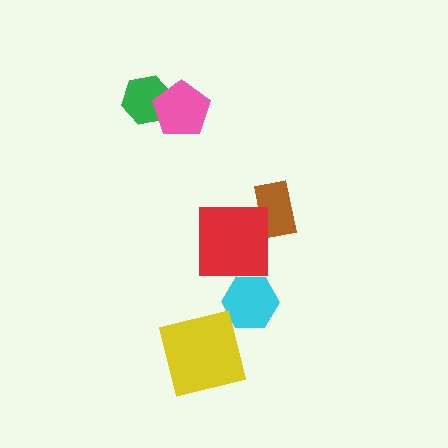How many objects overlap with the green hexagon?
1 object overlaps with the green hexagon.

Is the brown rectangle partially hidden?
Yes, it is partially covered by another shape.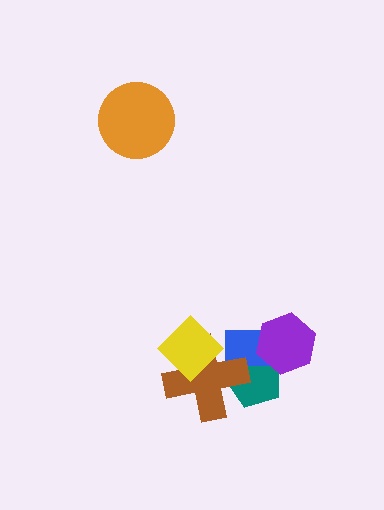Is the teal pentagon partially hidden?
Yes, it is partially covered by another shape.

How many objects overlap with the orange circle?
0 objects overlap with the orange circle.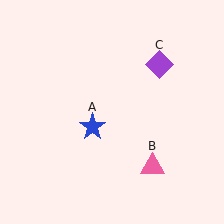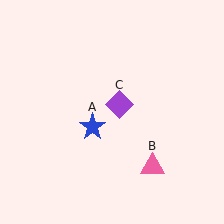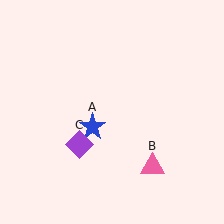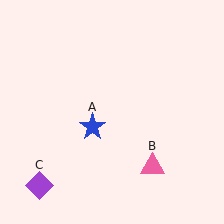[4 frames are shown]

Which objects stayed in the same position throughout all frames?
Blue star (object A) and pink triangle (object B) remained stationary.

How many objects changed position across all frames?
1 object changed position: purple diamond (object C).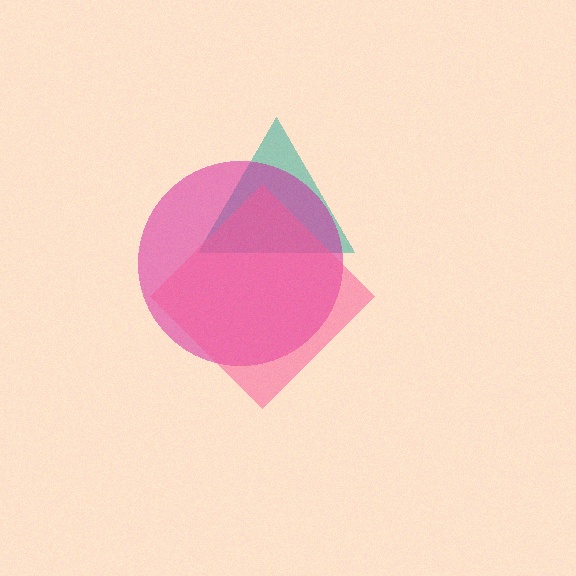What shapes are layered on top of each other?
The layered shapes are: a teal triangle, a magenta circle, a pink diamond.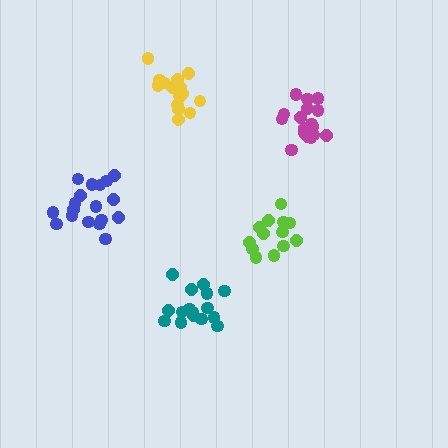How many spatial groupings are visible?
There are 5 spatial groupings.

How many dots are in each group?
Group 1: 16 dots, Group 2: 17 dots, Group 3: 18 dots, Group 4: 13 dots, Group 5: 17 dots (81 total).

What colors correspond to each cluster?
The clusters are colored: teal, magenta, blue, lime, yellow.